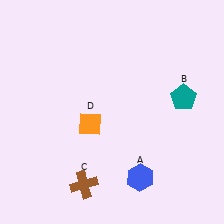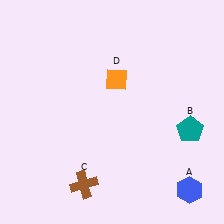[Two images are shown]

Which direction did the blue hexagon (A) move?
The blue hexagon (A) moved right.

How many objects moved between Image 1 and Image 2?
3 objects moved between the two images.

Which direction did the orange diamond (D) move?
The orange diamond (D) moved up.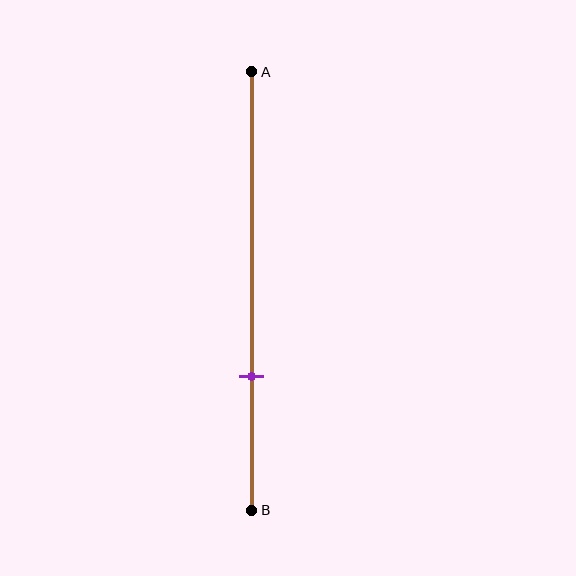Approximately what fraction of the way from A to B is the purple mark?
The purple mark is approximately 70% of the way from A to B.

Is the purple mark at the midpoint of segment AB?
No, the mark is at about 70% from A, not at the 50% midpoint.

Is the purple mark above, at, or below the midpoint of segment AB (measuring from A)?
The purple mark is below the midpoint of segment AB.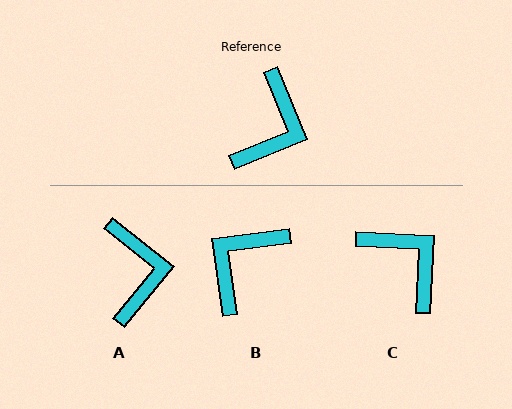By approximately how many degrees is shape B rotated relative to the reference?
Approximately 166 degrees counter-clockwise.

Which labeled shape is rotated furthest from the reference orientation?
B, about 166 degrees away.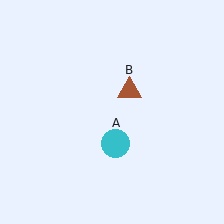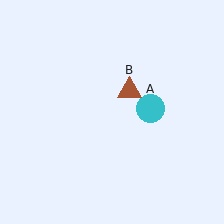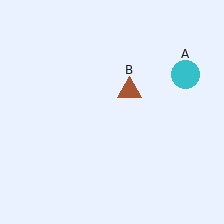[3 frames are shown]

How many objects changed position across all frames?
1 object changed position: cyan circle (object A).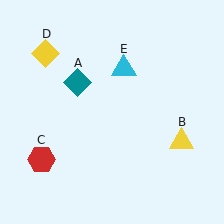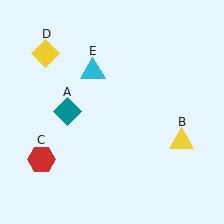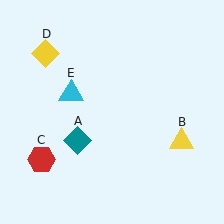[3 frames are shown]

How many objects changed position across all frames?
2 objects changed position: teal diamond (object A), cyan triangle (object E).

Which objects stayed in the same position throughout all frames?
Yellow triangle (object B) and red hexagon (object C) and yellow diamond (object D) remained stationary.